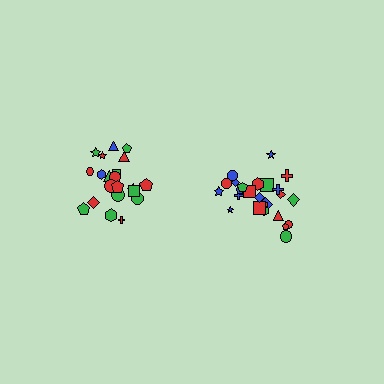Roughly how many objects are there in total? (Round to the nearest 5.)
Roughly 45 objects in total.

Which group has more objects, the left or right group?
The right group.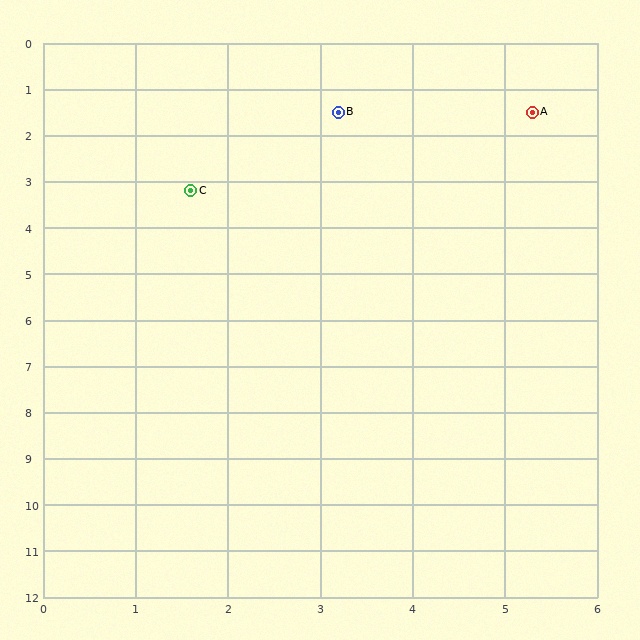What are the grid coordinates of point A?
Point A is at approximately (5.3, 1.5).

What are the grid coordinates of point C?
Point C is at approximately (1.6, 3.2).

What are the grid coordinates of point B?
Point B is at approximately (3.2, 1.5).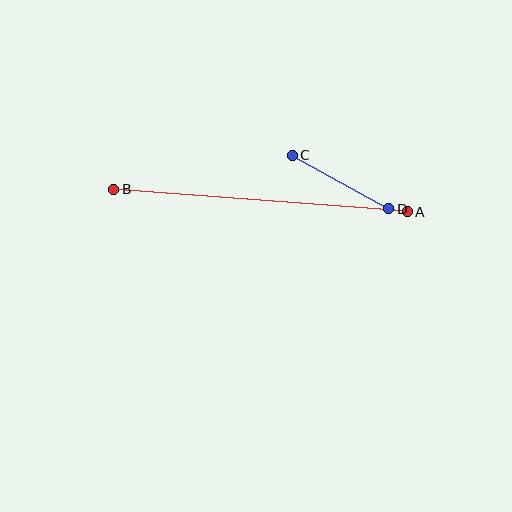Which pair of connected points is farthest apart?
Points A and B are farthest apart.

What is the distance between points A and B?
The distance is approximately 294 pixels.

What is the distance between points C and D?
The distance is approximately 110 pixels.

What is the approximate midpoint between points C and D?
The midpoint is at approximately (340, 182) pixels.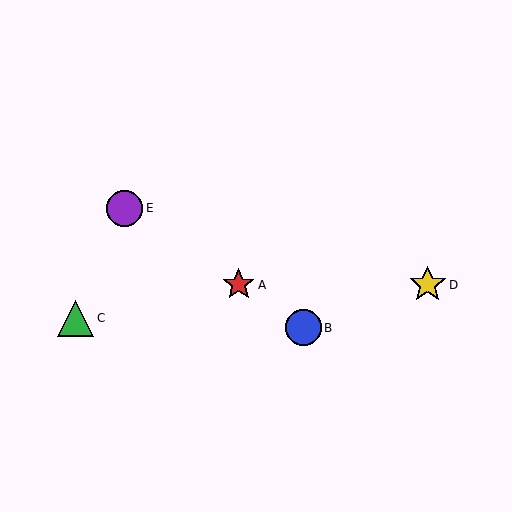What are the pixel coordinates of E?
Object E is at (124, 208).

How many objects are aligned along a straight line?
3 objects (A, B, E) are aligned along a straight line.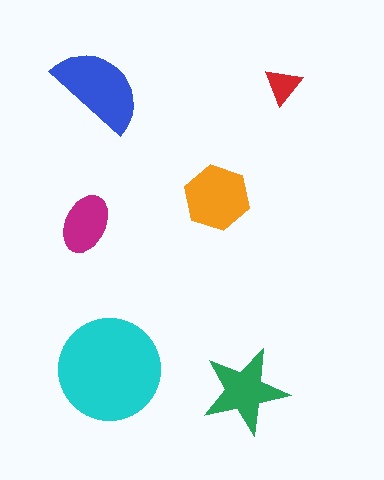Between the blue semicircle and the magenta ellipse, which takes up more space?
The blue semicircle.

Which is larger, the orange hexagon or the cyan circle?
The cyan circle.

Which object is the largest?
The cyan circle.